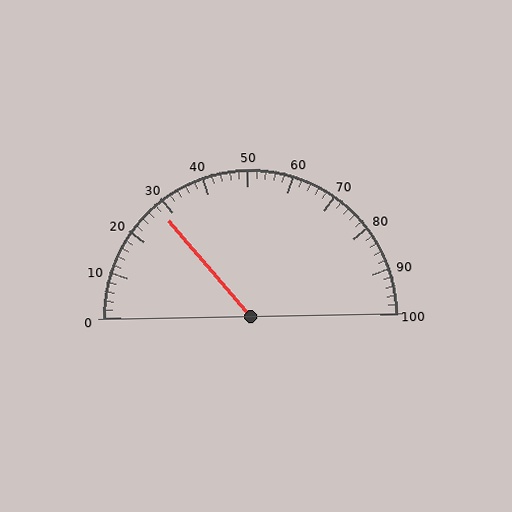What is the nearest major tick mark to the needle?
The nearest major tick mark is 30.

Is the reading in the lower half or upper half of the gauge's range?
The reading is in the lower half of the range (0 to 100).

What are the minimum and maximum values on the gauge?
The gauge ranges from 0 to 100.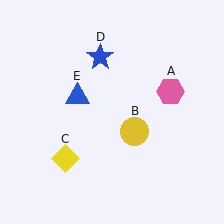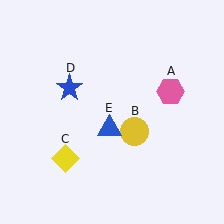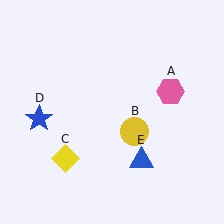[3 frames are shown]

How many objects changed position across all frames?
2 objects changed position: blue star (object D), blue triangle (object E).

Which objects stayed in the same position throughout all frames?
Pink hexagon (object A) and yellow circle (object B) and yellow diamond (object C) remained stationary.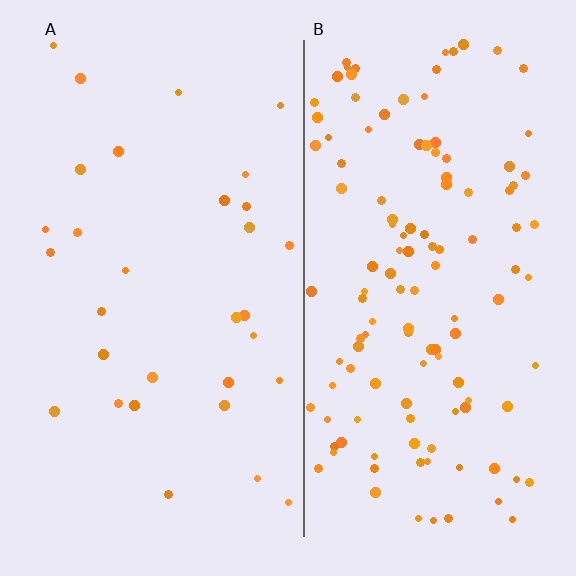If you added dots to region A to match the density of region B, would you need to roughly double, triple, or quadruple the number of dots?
Approximately quadruple.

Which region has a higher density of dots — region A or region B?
B (the right).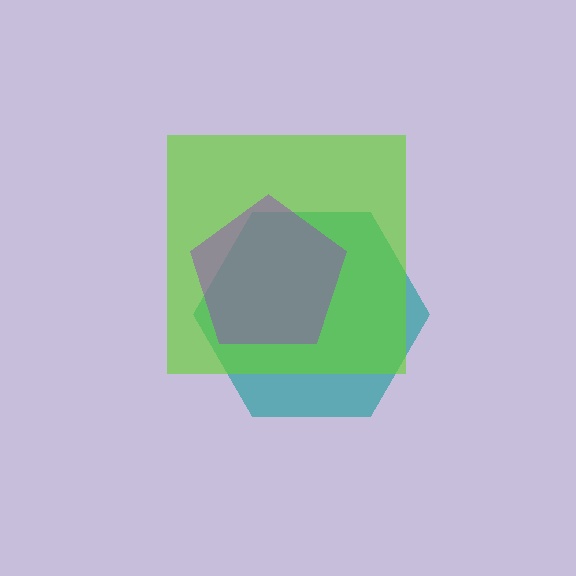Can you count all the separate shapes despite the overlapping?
Yes, there are 3 separate shapes.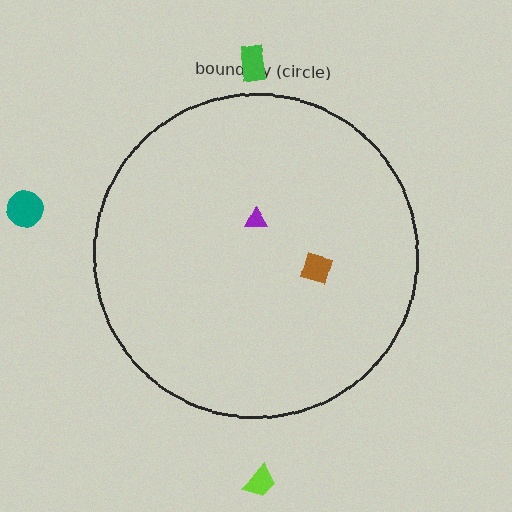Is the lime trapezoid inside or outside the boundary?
Outside.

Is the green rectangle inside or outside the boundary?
Outside.